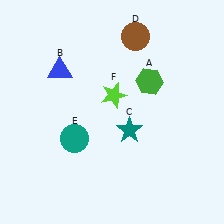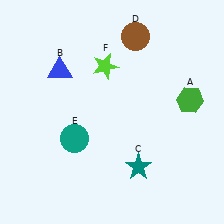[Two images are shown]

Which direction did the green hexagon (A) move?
The green hexagon (A) moved right.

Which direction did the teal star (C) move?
The teal star (C) moved down.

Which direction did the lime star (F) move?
The lime star (F) moved up.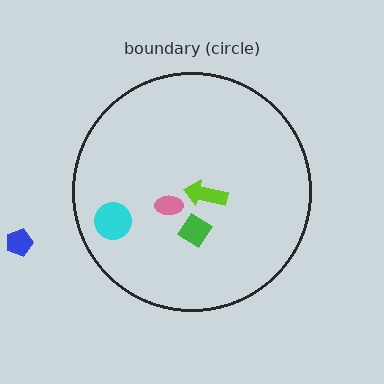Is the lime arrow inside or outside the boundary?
Inside.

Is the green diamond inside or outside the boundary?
Inside.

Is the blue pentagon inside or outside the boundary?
Outside.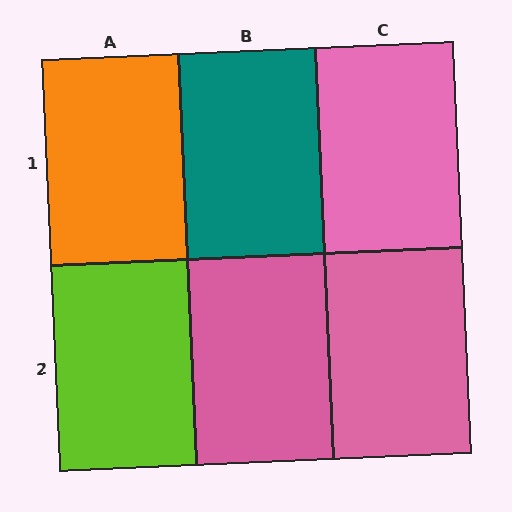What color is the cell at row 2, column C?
Pink.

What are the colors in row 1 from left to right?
Orange, teal, pink.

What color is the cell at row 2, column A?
Lime.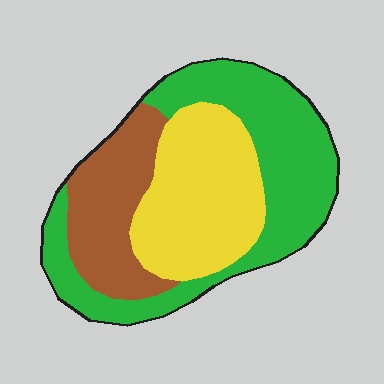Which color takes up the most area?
Green, at roughly 45%.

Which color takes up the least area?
Brown, at roughly 25%.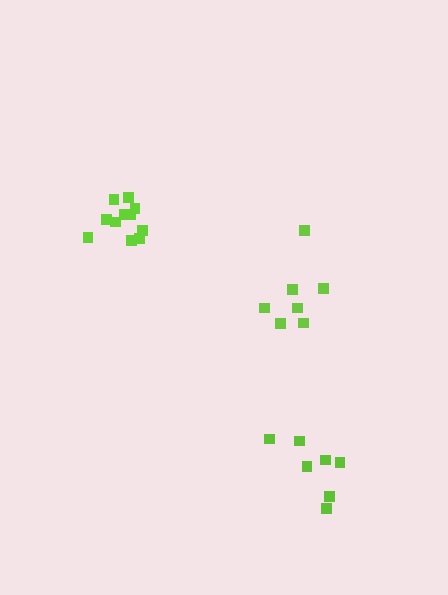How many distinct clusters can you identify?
There are 3 distinct clusters.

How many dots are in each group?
Group 1: 7 dots, Group 2: 7 dots, Group 3: 11 dots (25 total).